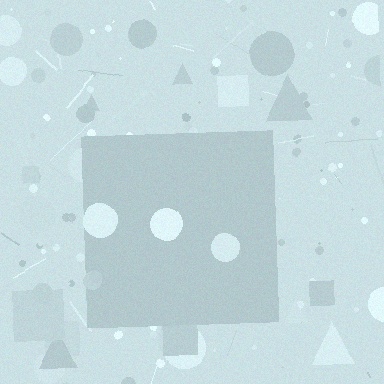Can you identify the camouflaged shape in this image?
The camouflaged shape is a square.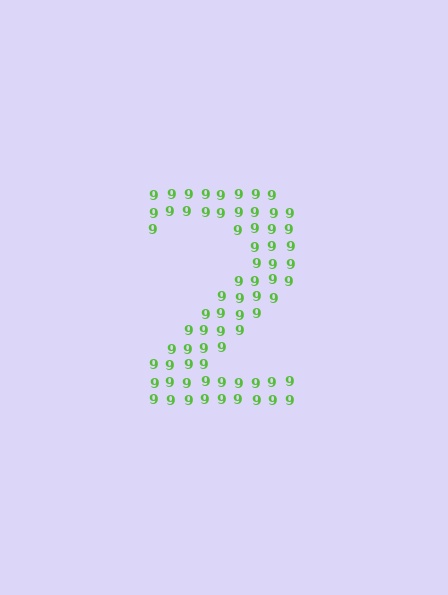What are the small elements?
The small elements are digit 9's.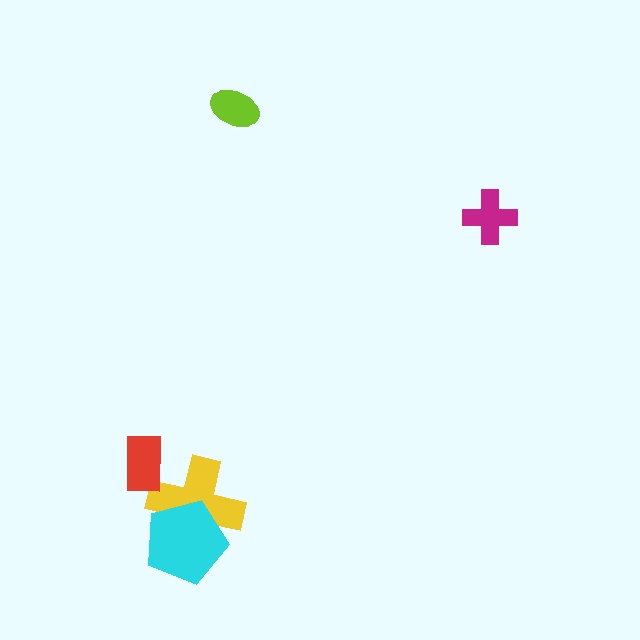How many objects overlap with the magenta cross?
0 objects overlap with the magenta cross.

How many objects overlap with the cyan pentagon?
1 object overlaps with the cyan pentagon.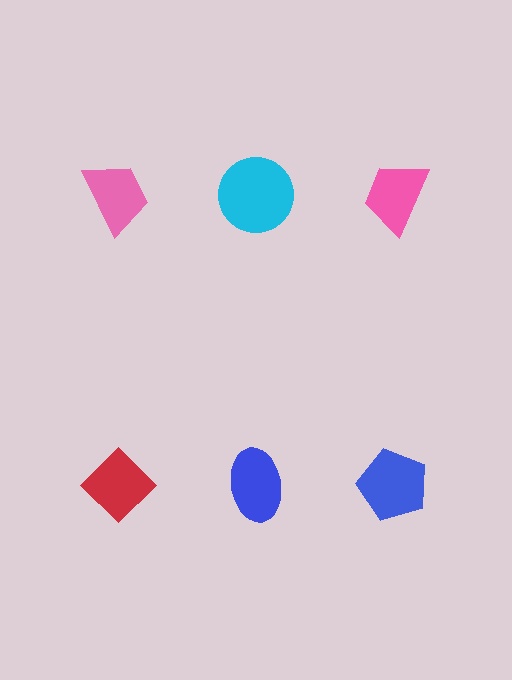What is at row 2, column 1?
A red diamond.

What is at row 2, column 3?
A blue pentagon.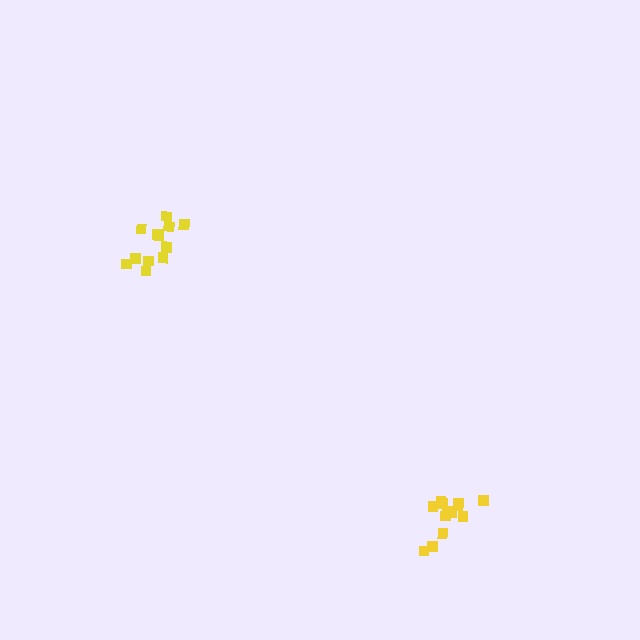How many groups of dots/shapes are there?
There are 2 groups.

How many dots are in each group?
Group 1: 13 dots, Group 2: 12 dots (25 total).